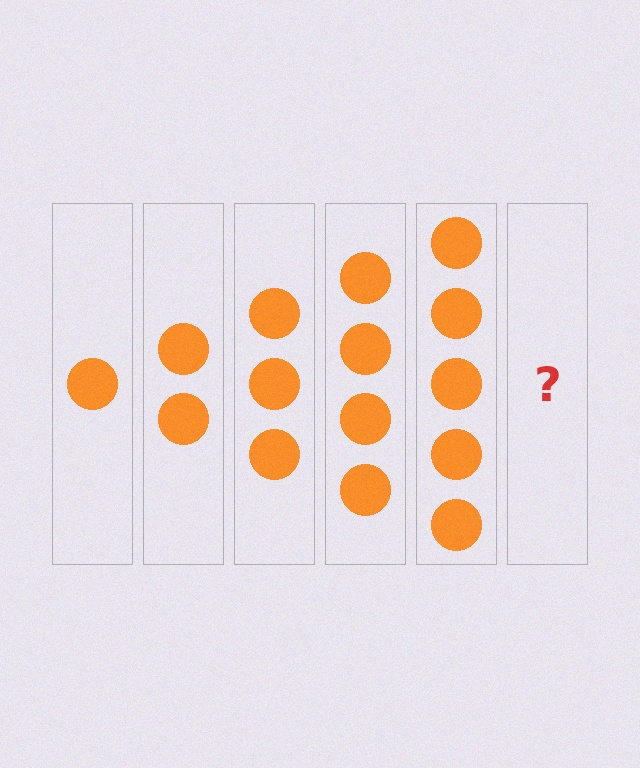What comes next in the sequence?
The next element should be 6 circles.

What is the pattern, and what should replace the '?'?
The pattern is that each step adds one more circle. The '?' should be 6 circles.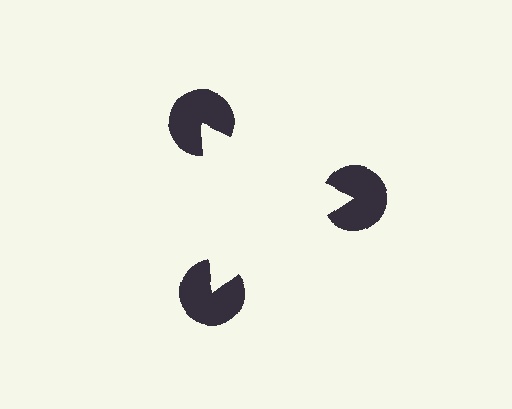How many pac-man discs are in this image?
There are 3 — one at each vertex of the illusory triangle.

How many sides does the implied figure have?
3 sides.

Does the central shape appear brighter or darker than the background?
It typically appears slightly brighter than the background, even though no actual brightness change is drawn.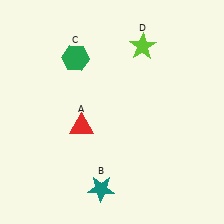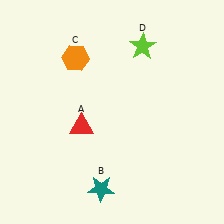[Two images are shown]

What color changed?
The hexagon (C) changed from green in Image 1 to orange in Image 2.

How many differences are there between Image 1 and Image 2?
There is 1 difference between the two images.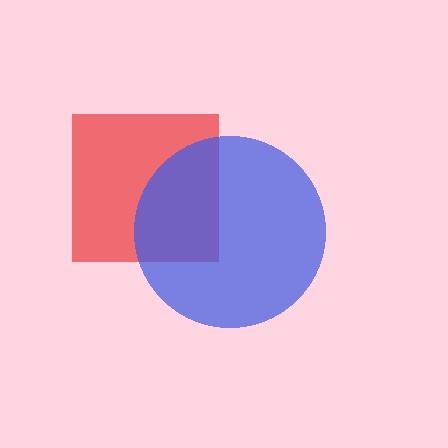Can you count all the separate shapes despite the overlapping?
Yes, there are 2 separate shapes.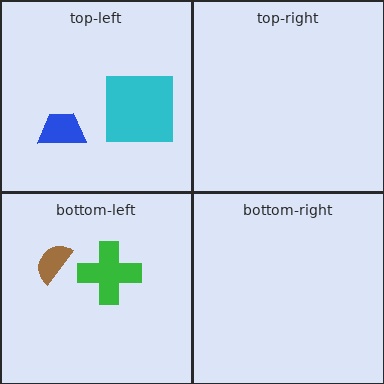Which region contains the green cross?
The bottom-left region.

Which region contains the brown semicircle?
The bottom-left region.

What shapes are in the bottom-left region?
The brown semicircle, the green cross.